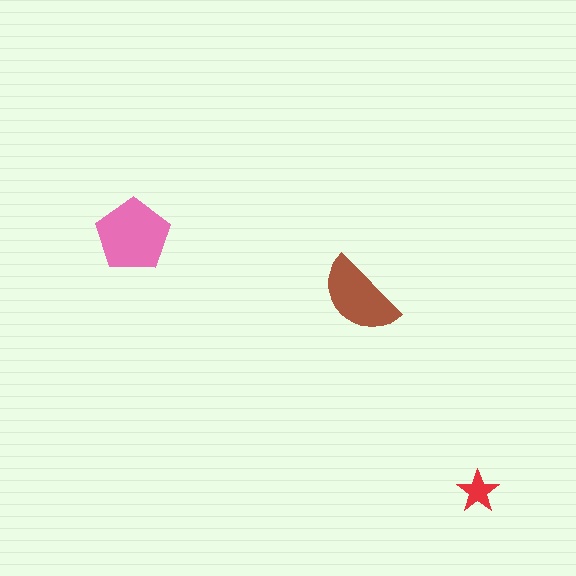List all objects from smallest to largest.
The red star, the brown semicircle, the pink pentagon.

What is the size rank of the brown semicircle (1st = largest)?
2nd.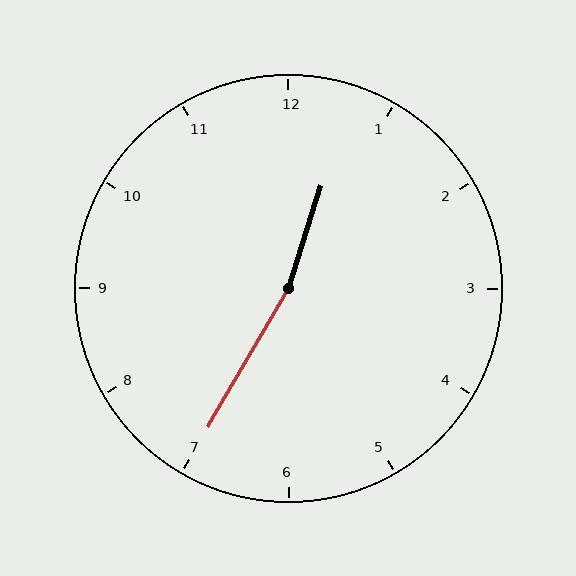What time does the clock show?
12:35.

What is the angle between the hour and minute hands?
Approximately 168 degrees.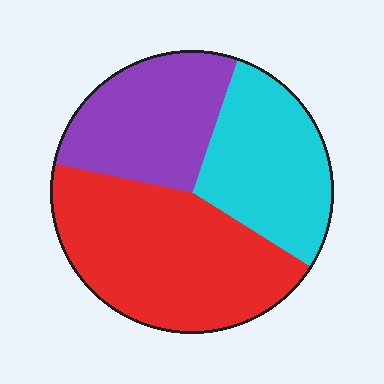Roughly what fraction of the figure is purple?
Purple takes up about one quarter (1/4) of the figure.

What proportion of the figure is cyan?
Cyan takes up about one quarter (1/4) of the figure.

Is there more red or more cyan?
Red.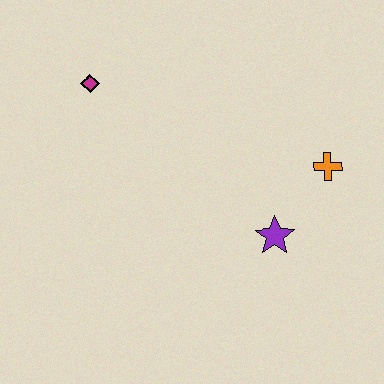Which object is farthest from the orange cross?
The magenta diamond is farthest from the orange cross.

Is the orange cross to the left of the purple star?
No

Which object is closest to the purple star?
The orange cross is closest to the purple star.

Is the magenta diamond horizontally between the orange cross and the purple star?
No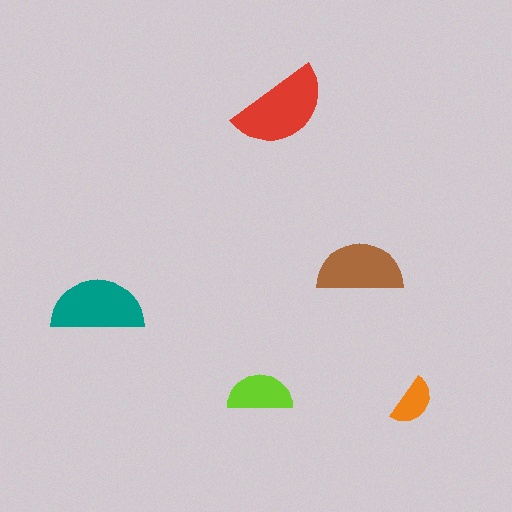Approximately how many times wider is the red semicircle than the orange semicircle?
About 2 times wider.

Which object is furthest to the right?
The orange semicircle is rightmost.